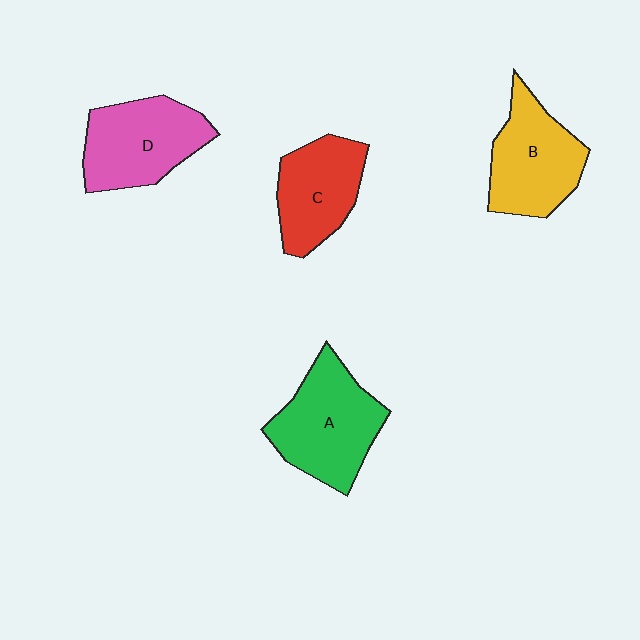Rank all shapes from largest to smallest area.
From largest to smallest: A (green), D (pink), B (yellow), C (red).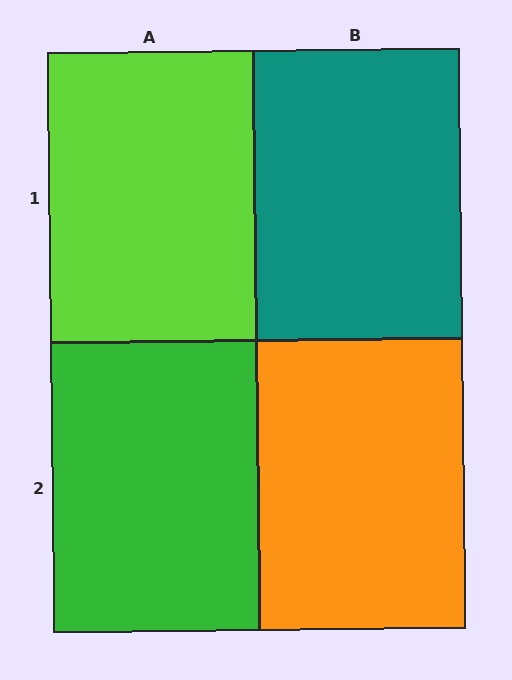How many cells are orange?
1 cell is orange.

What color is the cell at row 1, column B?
Teal.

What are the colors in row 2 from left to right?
Green, orange.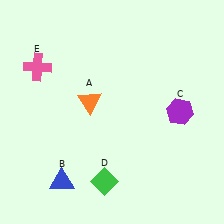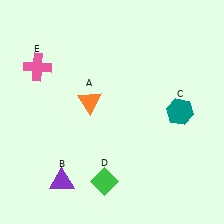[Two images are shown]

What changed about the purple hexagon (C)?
In Image 1, C is purple. In Image 2, it changed to teal.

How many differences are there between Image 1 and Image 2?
There are 2 differences between the two images.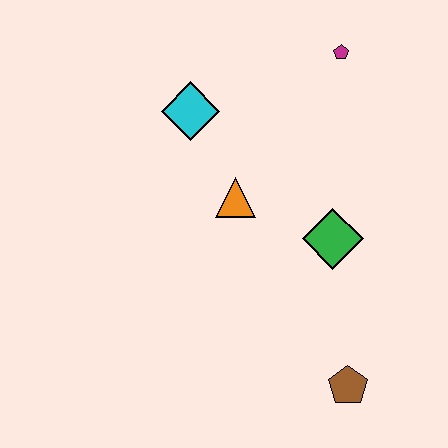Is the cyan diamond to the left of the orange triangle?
Yes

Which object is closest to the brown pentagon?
The green diamond is closest to the brown pentagon.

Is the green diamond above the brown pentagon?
Yes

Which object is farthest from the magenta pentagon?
The brown pentagon is farthest from the magenta pentagon.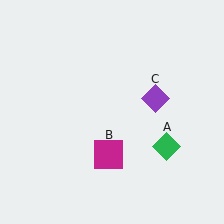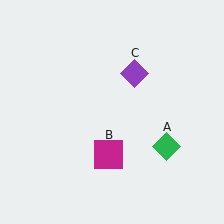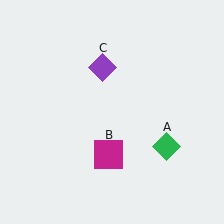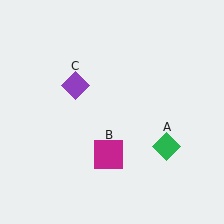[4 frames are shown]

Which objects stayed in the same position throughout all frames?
Green diamond (object A) and magenta square (object B) remained stationary.